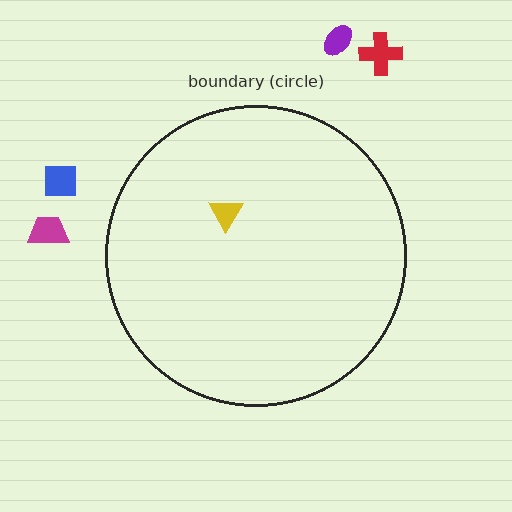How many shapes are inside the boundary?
1 inside, 4 outside.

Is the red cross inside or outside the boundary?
Outside.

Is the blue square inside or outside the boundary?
Outside.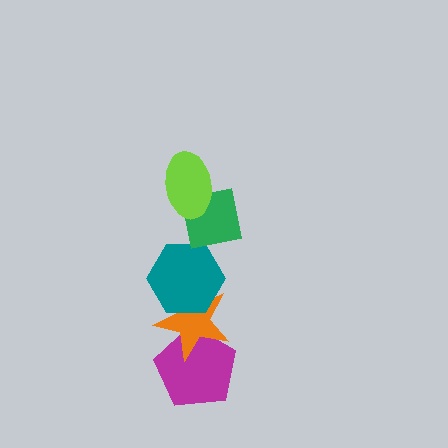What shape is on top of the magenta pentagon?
The orange star is on top of the magenta pentagon.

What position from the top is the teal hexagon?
The teal hexagon is 3rd from the top.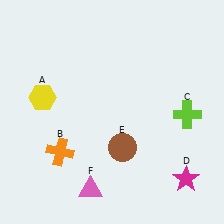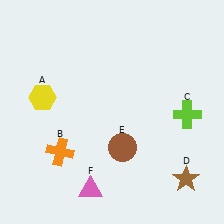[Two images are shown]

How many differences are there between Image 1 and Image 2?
There is 1 difference between the two images.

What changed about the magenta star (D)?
In Image 1, D is magenta. In Image 2, it changed to brown.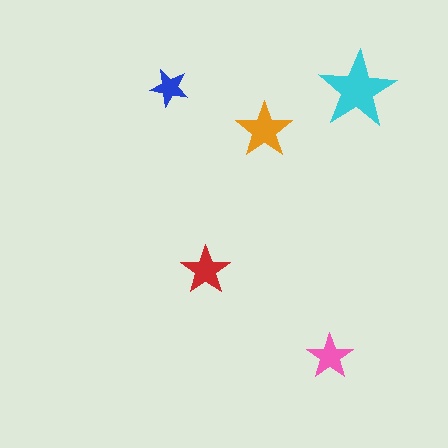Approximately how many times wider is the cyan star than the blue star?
About 2 times wider.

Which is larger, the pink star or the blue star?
The pink one.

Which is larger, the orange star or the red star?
The orange one.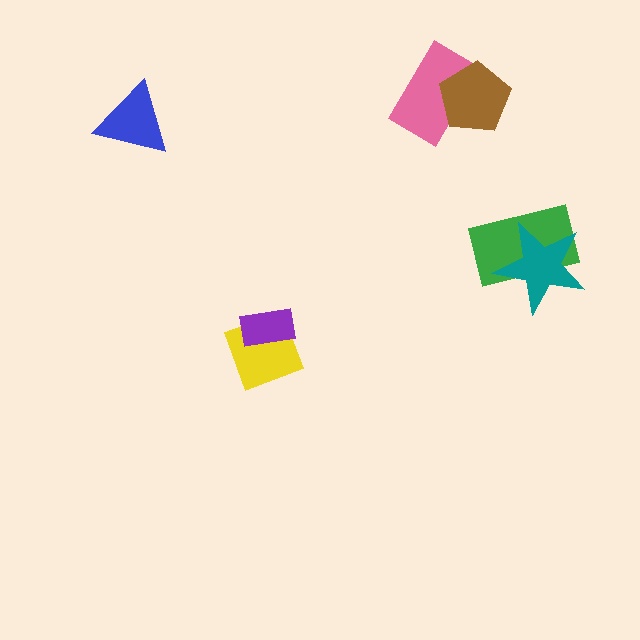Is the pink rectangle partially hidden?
Yes, it is partially covered by another shape.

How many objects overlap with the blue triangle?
0 objects overlap with the blue triangle.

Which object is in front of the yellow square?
The purple rectangle is in front of the yellow square.